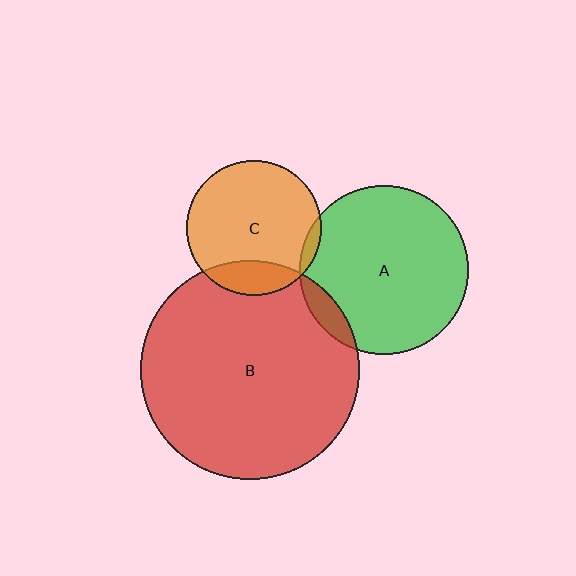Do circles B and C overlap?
Yes.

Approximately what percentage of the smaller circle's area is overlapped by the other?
Approximately 15%.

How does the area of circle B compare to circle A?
Approximately 1.7 times.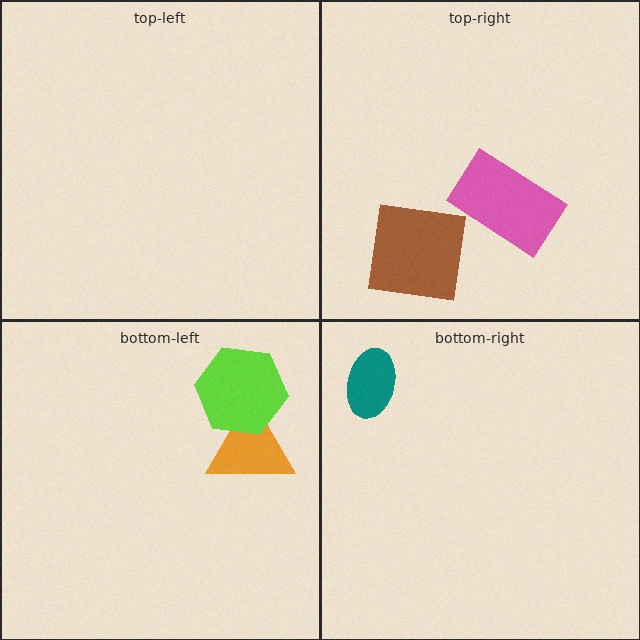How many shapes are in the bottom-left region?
2.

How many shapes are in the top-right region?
2.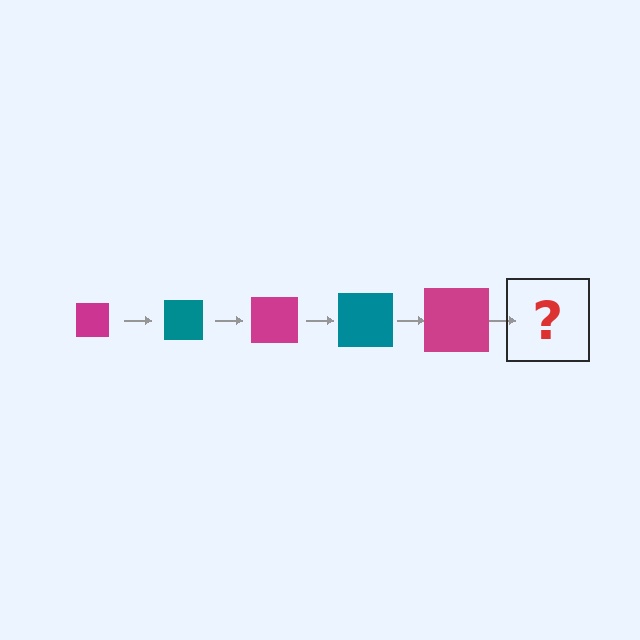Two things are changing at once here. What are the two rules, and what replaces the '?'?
The two rules are that the square grows larger each step and the color cycles through magenta and teal. The '?' should be a teal square, larger than the previous one.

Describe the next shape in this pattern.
It should be a teal square, larger than the previous one.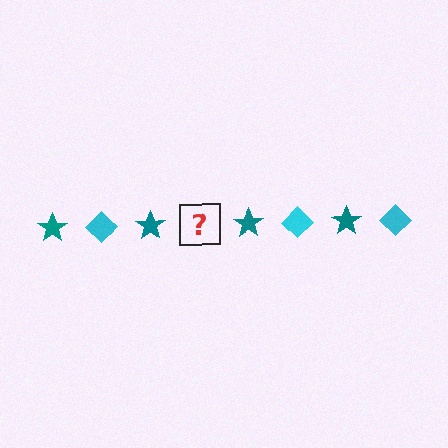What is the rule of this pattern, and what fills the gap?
The rule is that the pattern alternates between teal star and cyan diamond. The gap should be filled with a cyan diamond.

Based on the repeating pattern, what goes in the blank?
The blank should be a cyan diamond.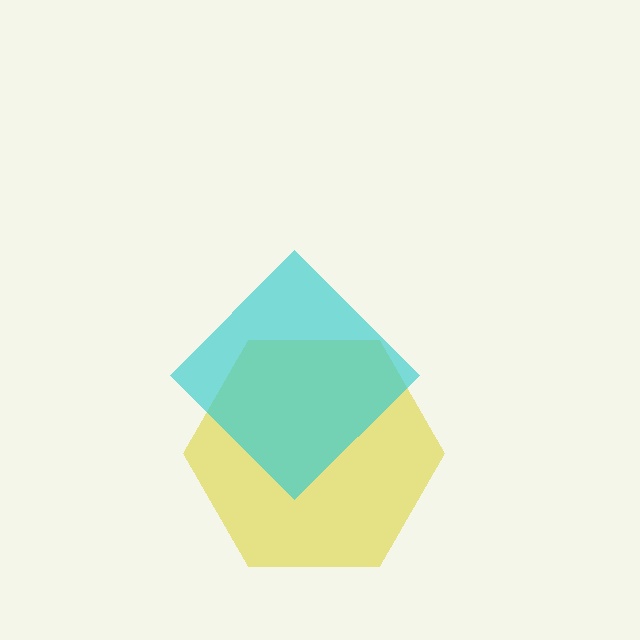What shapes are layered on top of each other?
The layered shapes are: a yellow hexagon, a cyan diamond.